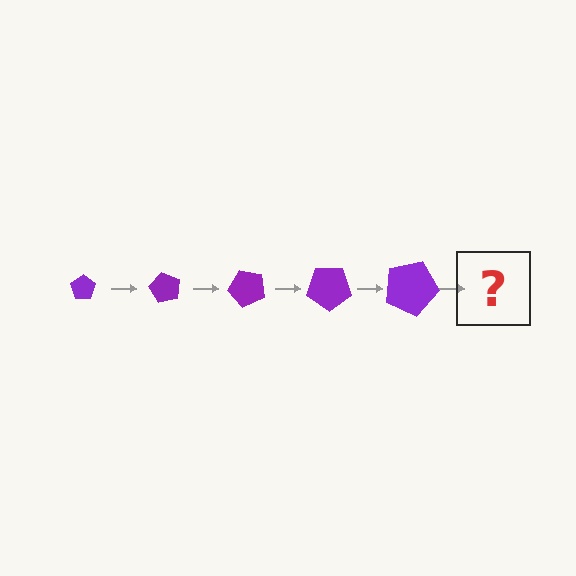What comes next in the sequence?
The next element should be a pentagon, larger than the previous one and rotated 300 degrees from the start.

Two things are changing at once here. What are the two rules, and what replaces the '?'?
The two rules are that the pentagon grows larger each step and it rotates 60 degrees each step. The '?' should be a pentagon, larger than the previous one and rotated 300 degrees from the start.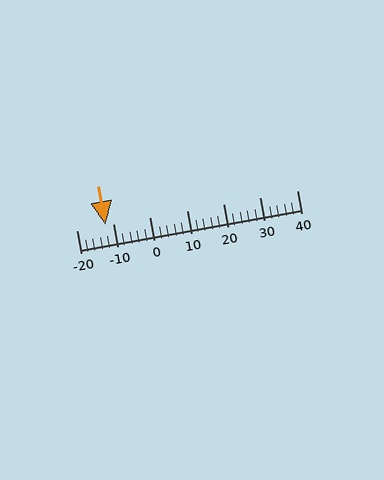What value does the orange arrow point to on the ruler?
The orange arrow points to approximately -12.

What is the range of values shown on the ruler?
The ruler shows values from -20 to 40.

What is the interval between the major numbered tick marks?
The major tick marks are spaced 10 units apart.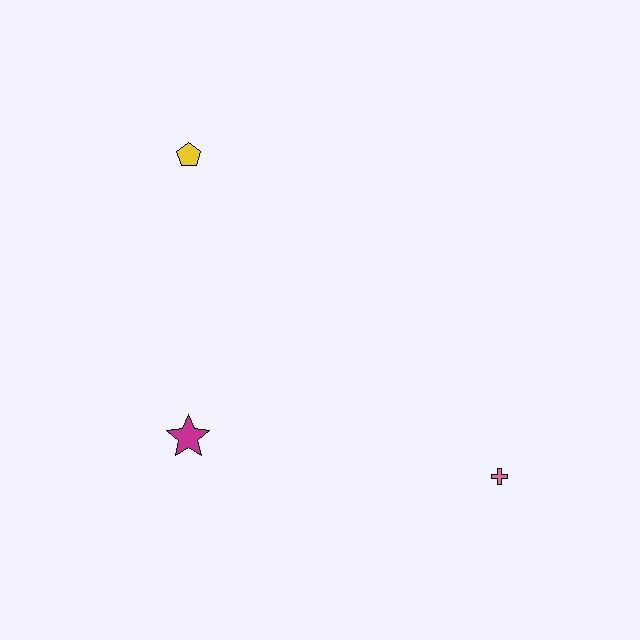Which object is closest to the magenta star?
The yellow pentagon is closest to the magenta star.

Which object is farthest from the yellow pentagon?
The pink cross is farthest from the yellow pentagon.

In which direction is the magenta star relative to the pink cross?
The magenta star is to the left of the pink cross.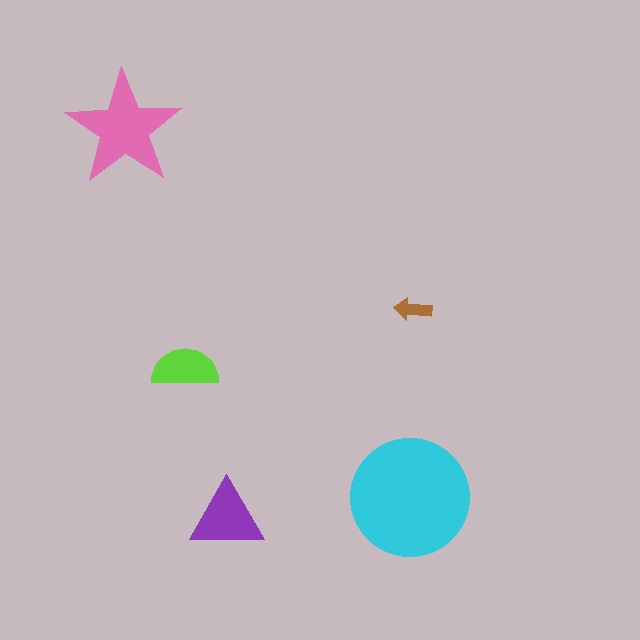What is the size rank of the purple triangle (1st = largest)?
3rd.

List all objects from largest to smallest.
The cyan circle, the pink star, the purple triangle, the lime semicircle, the brown arrow.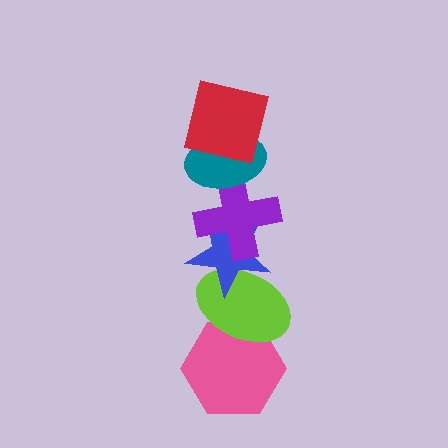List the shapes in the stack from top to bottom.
From top to bottom: the red square, the teal ellipse, the purple cross, the blue star, the lime ellipse, the pink hexagon.